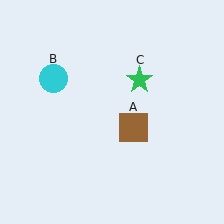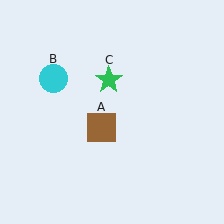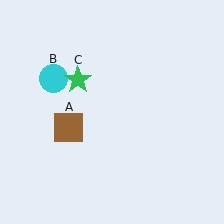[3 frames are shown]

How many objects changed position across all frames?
2 objects changed position: brown square (object A), green star (object C).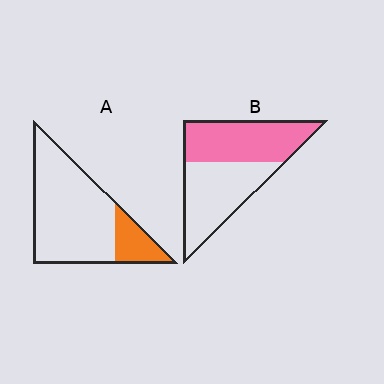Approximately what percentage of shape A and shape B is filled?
A is approximately 20% and B is approximately 50%.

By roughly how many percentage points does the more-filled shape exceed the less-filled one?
By roughly 30 percentage points (B over A).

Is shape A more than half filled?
No.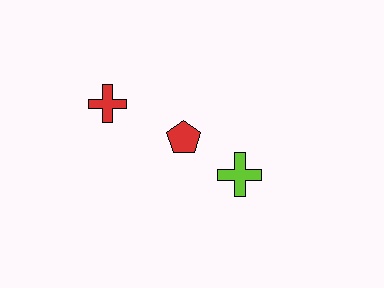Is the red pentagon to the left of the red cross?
No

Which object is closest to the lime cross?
The red pentagon is closest to the lime cross.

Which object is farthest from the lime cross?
The red cross is farthest from the lime cross.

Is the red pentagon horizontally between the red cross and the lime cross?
Yes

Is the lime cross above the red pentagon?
No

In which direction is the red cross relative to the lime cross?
The red cross is to the left of the lime cross.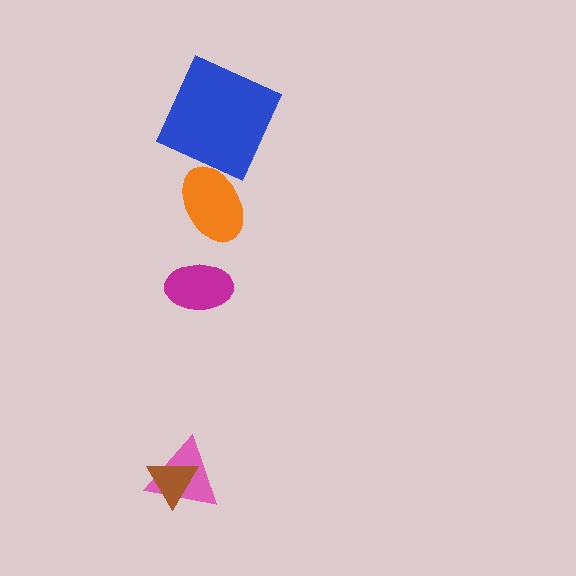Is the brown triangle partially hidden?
No, no other shape covers it.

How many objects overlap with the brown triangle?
1 object overlaps with the brown triangle.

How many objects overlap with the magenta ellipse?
0 objects overlap with the magenta ellipse.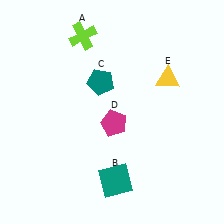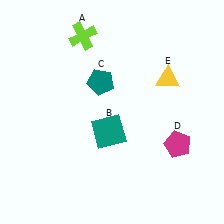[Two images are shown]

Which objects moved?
The objects that moved are: the teal square (B), the magenta pentagon (D).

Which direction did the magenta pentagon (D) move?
The magenta pentagon (D) moved right.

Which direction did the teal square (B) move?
The teal square (B) moved up.